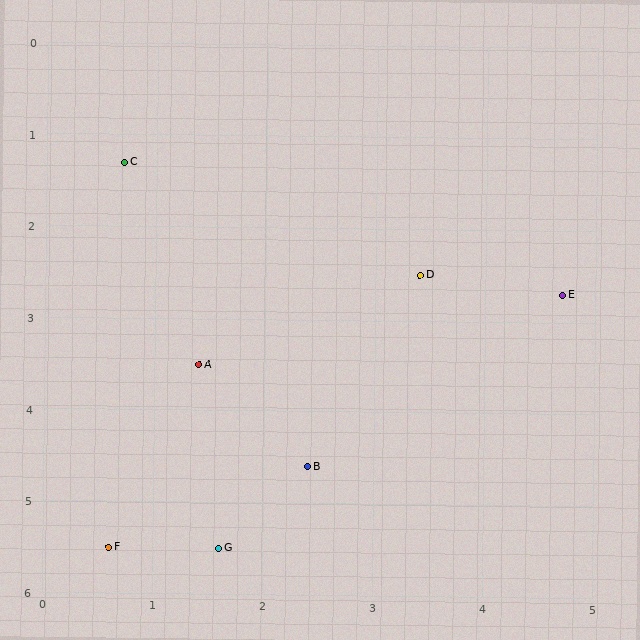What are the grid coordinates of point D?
Point D is at approximately (3.4, 2.5).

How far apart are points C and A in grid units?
Points C and A are about 2.3 grid units apart.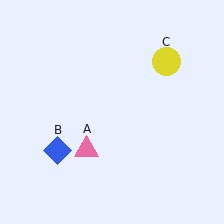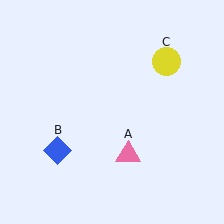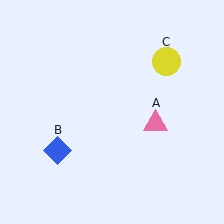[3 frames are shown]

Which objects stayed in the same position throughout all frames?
Blue diamond (object B) and yellow circle (object C) remained stationary.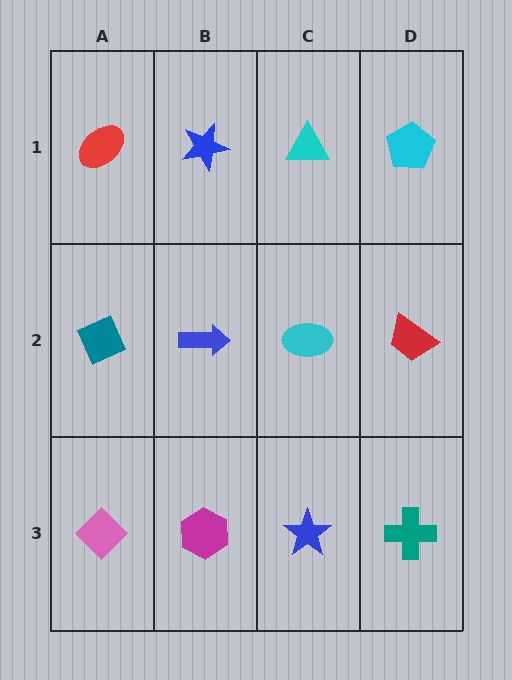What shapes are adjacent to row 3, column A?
A teal diamond (row 2, column A), a magenta hexagon (row 3, column B).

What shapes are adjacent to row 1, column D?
A red trapezoid (row 2, column D), a cyan triangle (row 1, column C).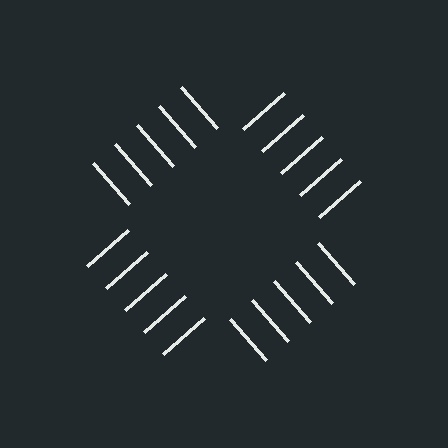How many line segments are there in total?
20 — 5 along each of the 4 edges.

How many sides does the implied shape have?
4 sides — the line-ends trace a square.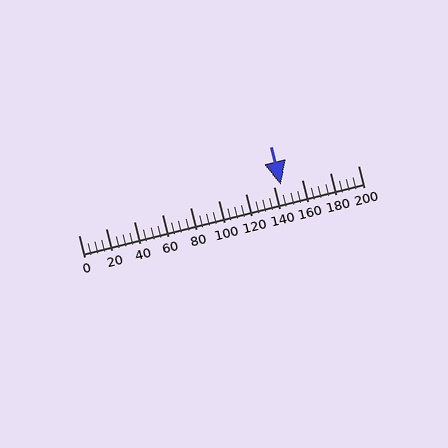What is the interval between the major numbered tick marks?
The major tick marks are spaced 20 units apart.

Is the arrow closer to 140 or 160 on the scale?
The arrow is closer to 140.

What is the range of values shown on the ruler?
The ruler shows values from 0 to 200.